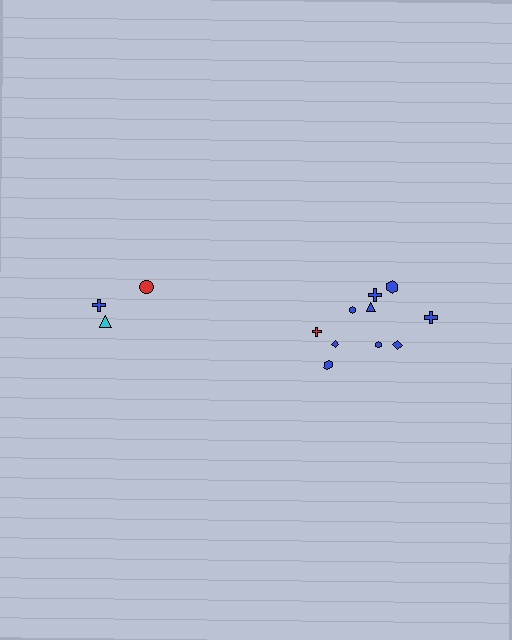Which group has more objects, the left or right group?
The right group.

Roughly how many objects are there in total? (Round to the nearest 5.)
Roughly 15 objects in total.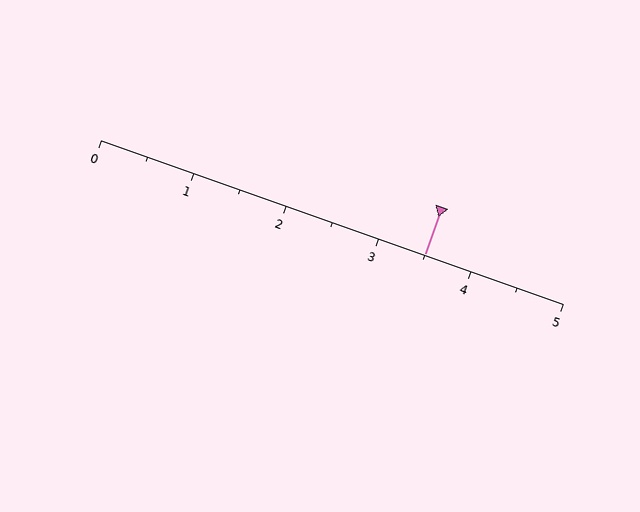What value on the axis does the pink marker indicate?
The marker indicates approximately 3.5.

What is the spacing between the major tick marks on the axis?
The major ticks are spaced 1 apart.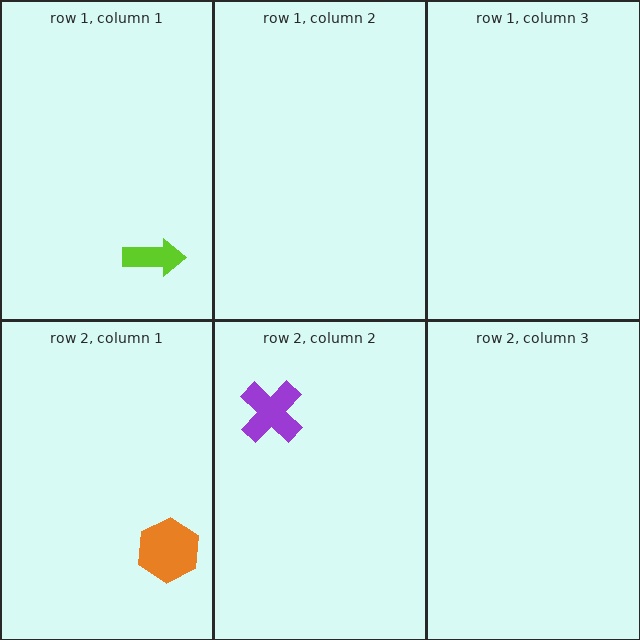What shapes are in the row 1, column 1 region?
The lime arrow.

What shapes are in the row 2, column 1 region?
The orange hexagon.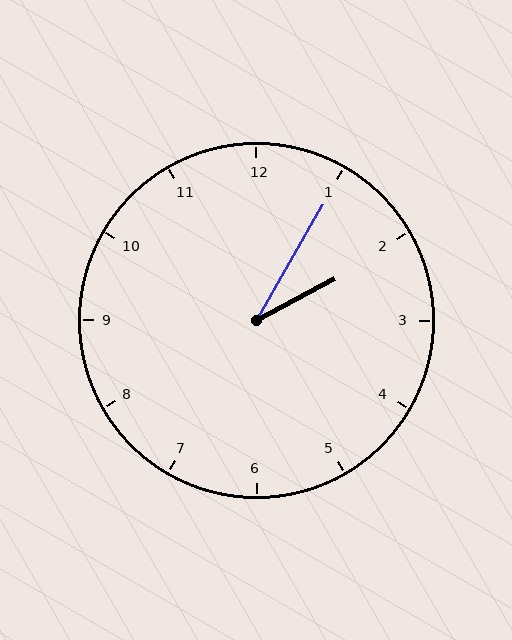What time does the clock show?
2:05.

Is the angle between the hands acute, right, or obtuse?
It is acute.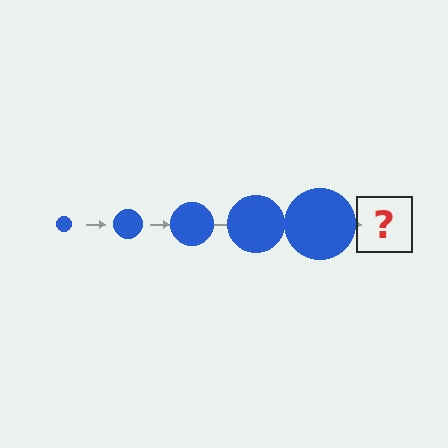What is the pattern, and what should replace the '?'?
The pattern is that the circle gets progressively larger each step. The '?' should be a blue circle, larger than the previous one.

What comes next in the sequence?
The next element should be a blue circle, larger than the previous one.